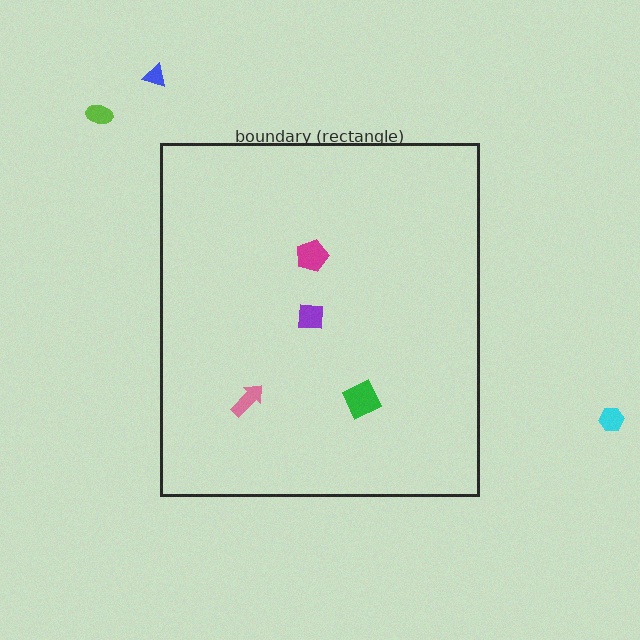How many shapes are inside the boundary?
4 inside, 3 outside.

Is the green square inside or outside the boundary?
Inside.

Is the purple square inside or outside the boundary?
Inside.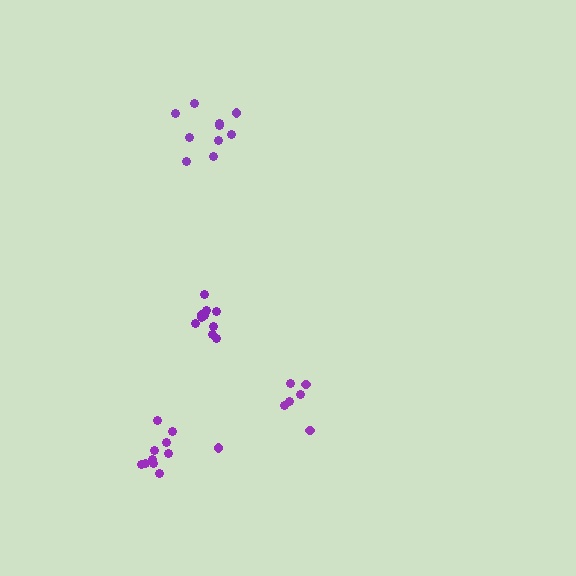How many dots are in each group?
Group 1: 10 dots, Group 2: 11 dots, Group 3: 10 dots, Group 4: 6 dots (37 total).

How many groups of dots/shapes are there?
There are 4 groups.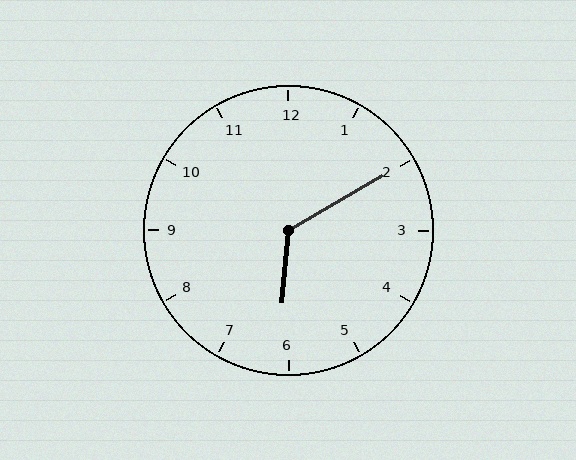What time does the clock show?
6:10.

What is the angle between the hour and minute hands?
Approximately 125 degrees.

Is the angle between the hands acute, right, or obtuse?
It is obtuse.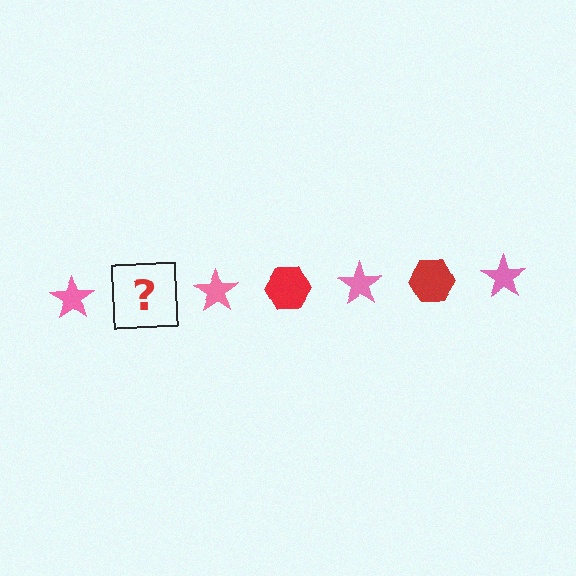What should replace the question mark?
The question mark should be replaced with a red hexagon.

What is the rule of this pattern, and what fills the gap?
The rule is that the pattern alternates between pink star and red hexagon. The gap should be filled with a red hexagon.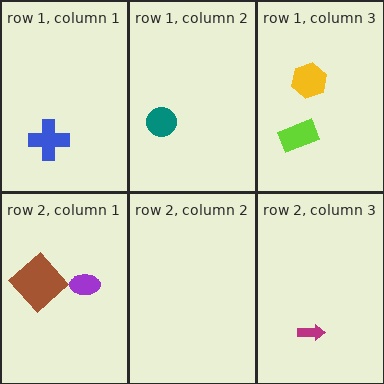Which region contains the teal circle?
The row 1, column 2 region.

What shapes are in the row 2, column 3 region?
The magenta arrow.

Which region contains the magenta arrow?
The row 2, column 3 region.